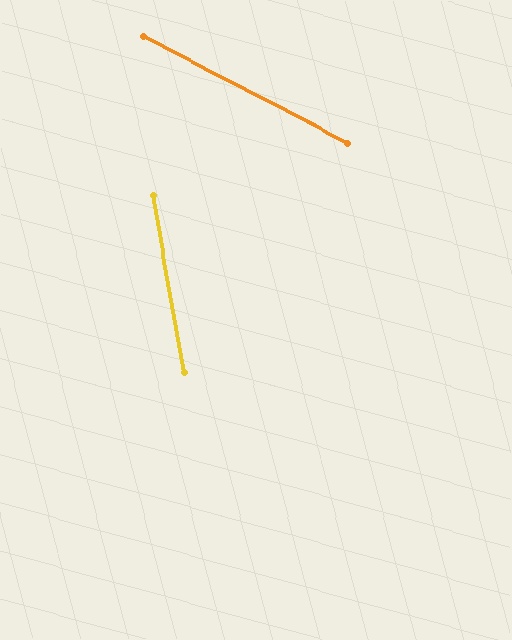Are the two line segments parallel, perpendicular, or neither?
Neither parallel nor perpendicular — they differ by about 53°.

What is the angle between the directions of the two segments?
Approximately 53 degrees.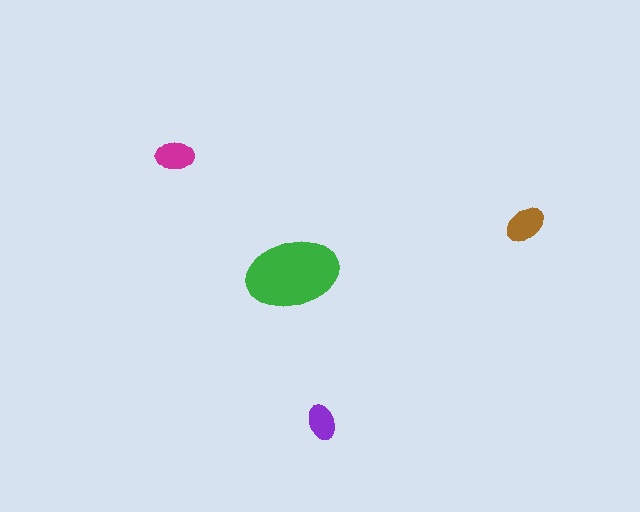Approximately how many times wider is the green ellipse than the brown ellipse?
About 2.5 times wider.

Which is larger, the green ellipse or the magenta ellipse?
The green one.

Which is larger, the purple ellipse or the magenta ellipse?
The magenta one.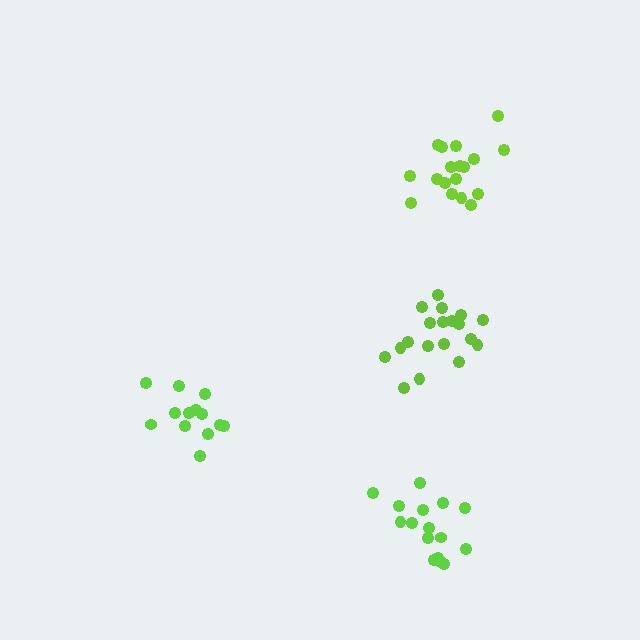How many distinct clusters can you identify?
There are 4 distinct clusters.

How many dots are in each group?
Group 1: 19 dots, Group 2: 18 dots, Group 3: 13 dots, Group 4: 16 dots (66 total).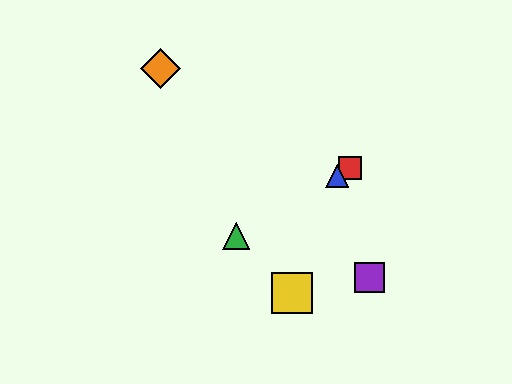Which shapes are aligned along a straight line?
The red square, the blue triangle, the green triangle are aligned along a straight line.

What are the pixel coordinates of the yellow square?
The yellow square is at (292, 293).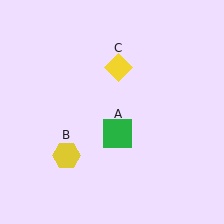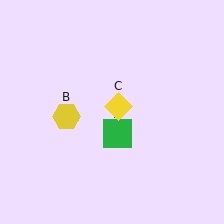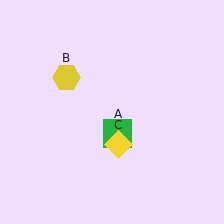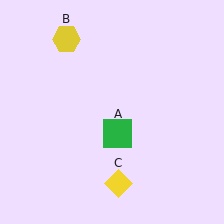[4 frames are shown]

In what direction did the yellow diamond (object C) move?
The yellow diamond (object C) moved down.